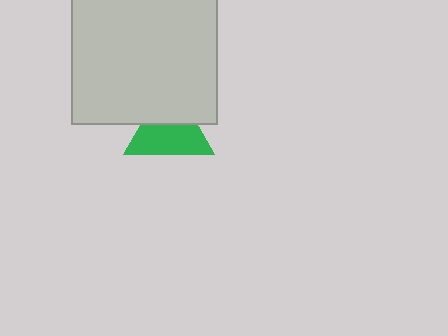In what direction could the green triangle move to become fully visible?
The green triangle could move down. That would shift it out from behind the light gray rectangle entirely.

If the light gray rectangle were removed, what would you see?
You would see the complete green triangle.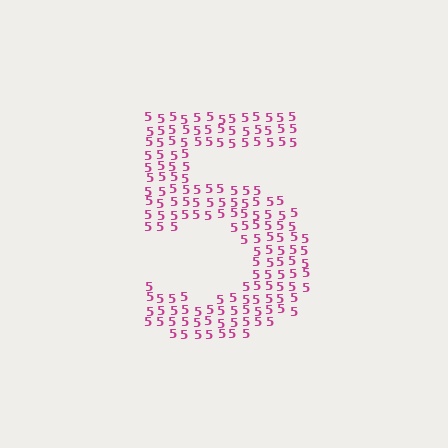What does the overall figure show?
The overall figure shows the digit 5.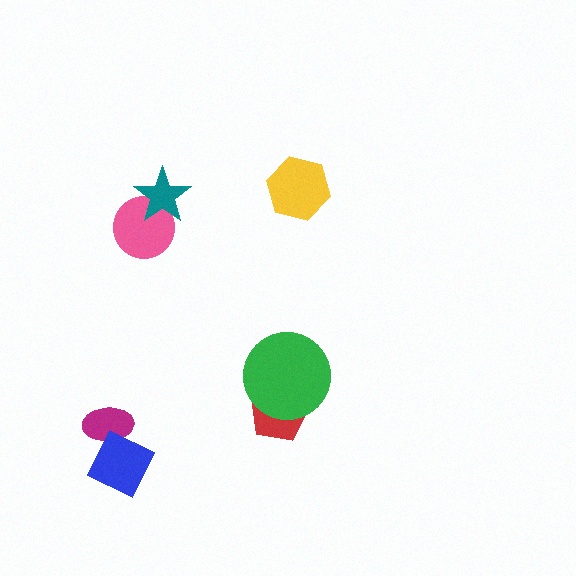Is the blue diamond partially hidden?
No, no other shape covers it.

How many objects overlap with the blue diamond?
1 object overlaps with the blue diamond.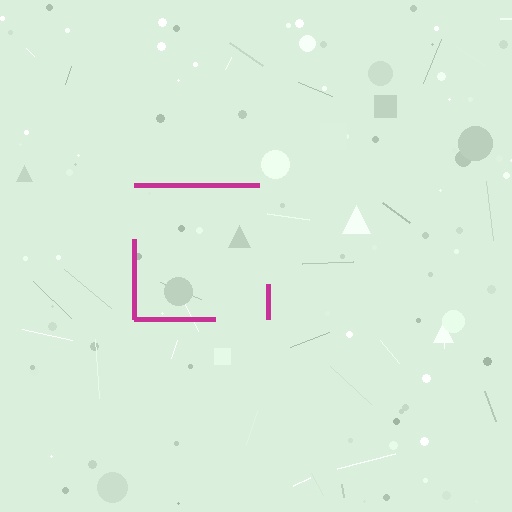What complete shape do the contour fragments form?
The contour fragments form a square.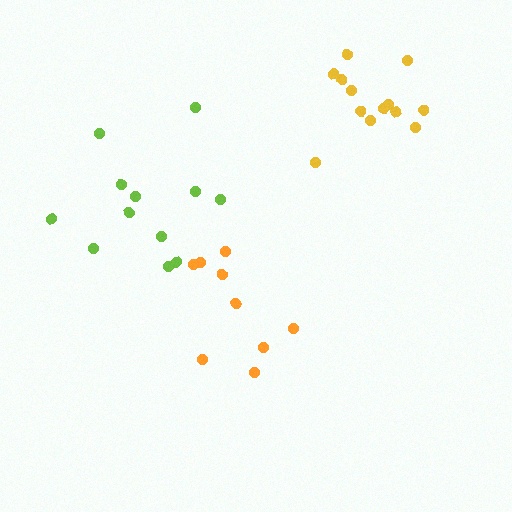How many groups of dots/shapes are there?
There are 3 groups.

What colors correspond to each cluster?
The clusters are colored: orange, yellow, lime.